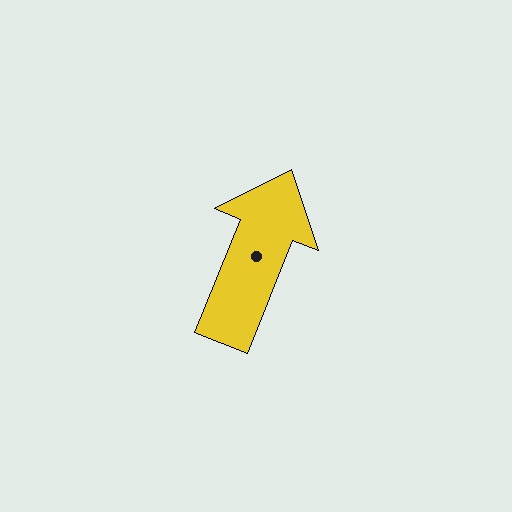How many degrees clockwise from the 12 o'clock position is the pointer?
Approximately 22 degrees.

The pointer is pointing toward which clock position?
Roughly 1 o'clock.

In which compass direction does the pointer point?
North.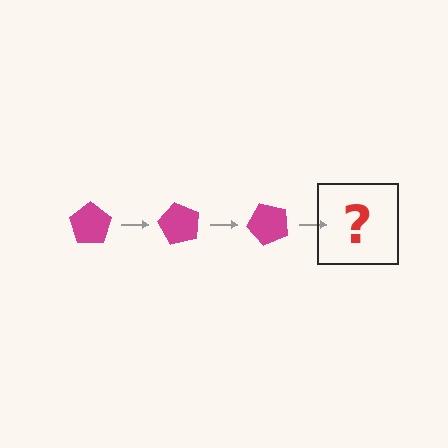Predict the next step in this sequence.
The next step is a magenta pentagon rotated 180 degrees.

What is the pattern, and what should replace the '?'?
The pattern is that the pentagon rotates 60 degrees each step. The '?' should be a magenta pentagon rotated 180 degrees.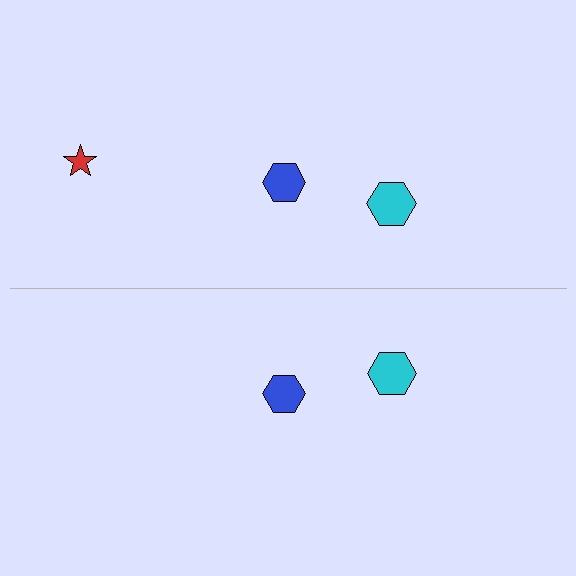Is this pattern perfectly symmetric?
No, the pattern is not perfectly symmetric. A red star is missing from the bottom side.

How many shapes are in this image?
There are 5 shapes in this image.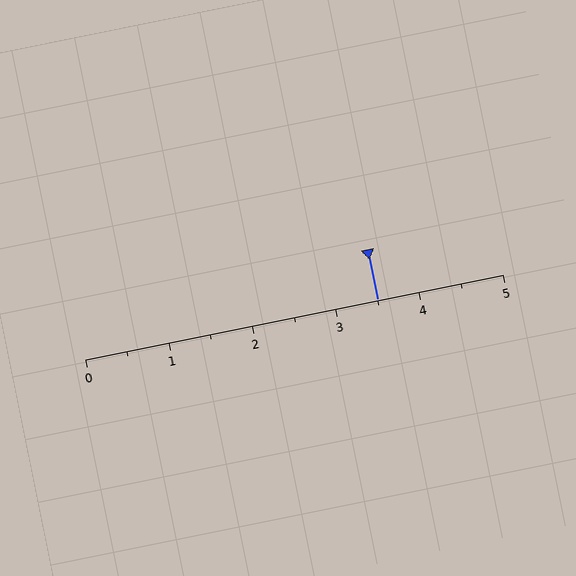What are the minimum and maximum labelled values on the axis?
The axis runs from 0 to 5.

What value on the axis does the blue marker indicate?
The marker indicates approximately 3.5.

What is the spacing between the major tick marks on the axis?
The major ticks are spaced 1 apart.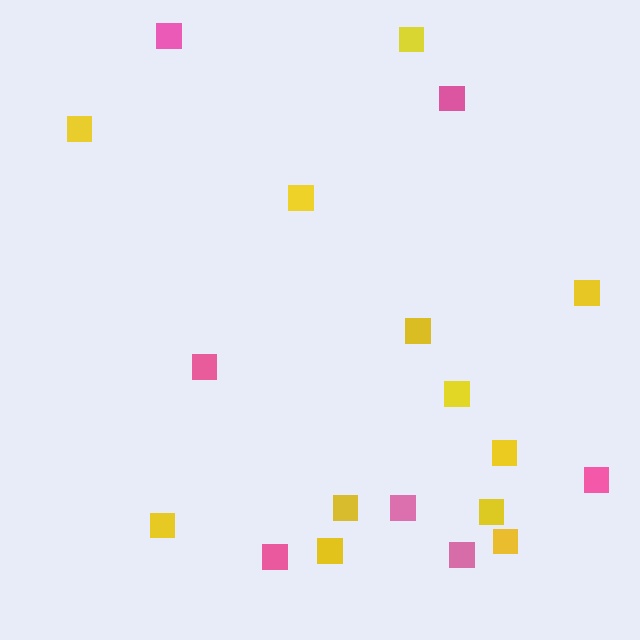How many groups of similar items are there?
There are 2 groups: one group of yellow squares (12) and one group of pink squares (7).